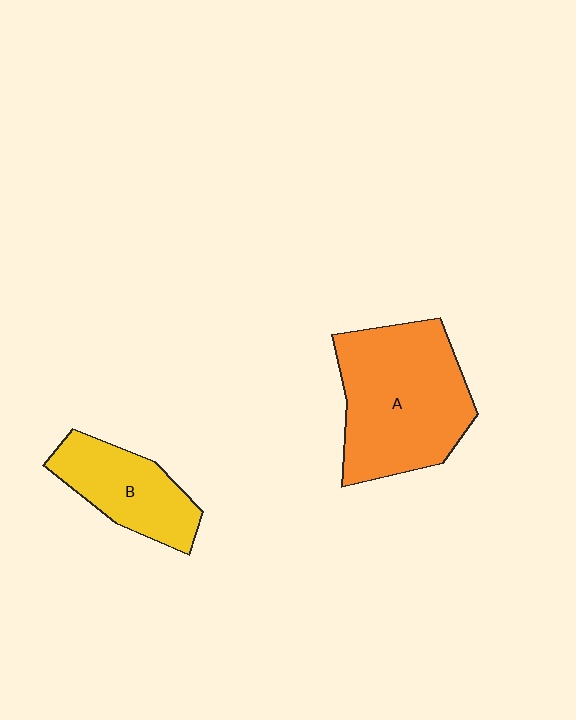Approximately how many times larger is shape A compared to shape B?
Approximately 1.8 times.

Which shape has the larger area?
Shape A (orange).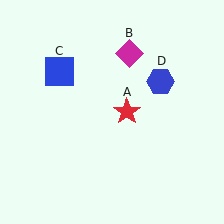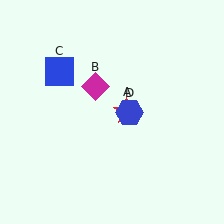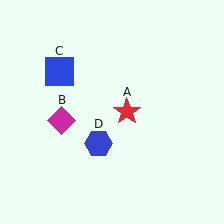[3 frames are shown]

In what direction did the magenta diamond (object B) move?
The magenta diamond (object B) moved down and to the left.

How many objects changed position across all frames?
2 objects changed position: magenta diamond (object B), blue hexagon (object D).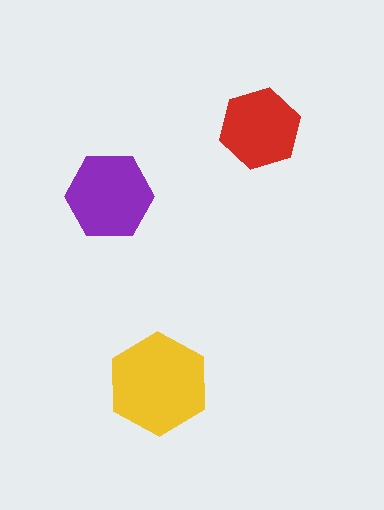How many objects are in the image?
There are 3 objects in the image.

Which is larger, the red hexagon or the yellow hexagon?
The yellow one.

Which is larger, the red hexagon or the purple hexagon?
The purple one.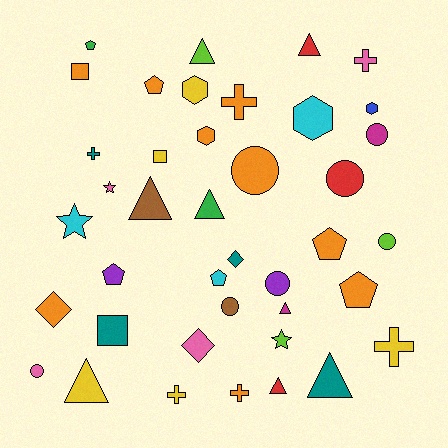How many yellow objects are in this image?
There are 5 yellow objects.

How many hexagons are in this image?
There are 4 hexagons.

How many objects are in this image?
There are 40 objects.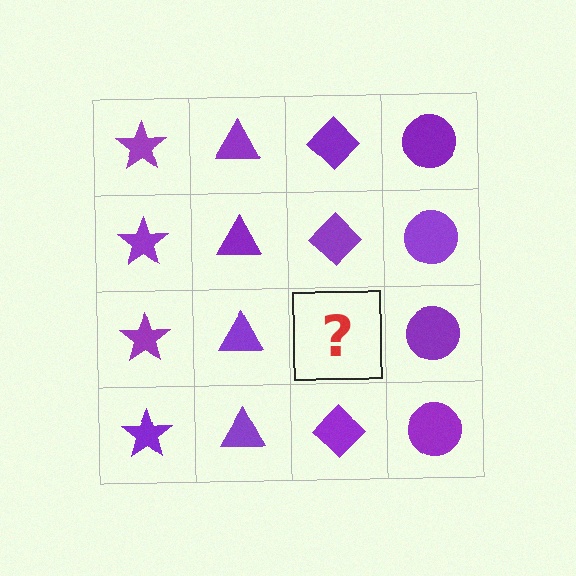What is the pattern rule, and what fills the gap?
The rule is that each column has a consistent shape. The gap should be filled with a purple diamond.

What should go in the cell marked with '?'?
The missing cell should contain a purple diamond.